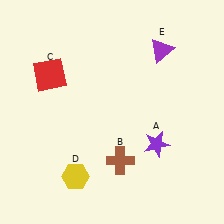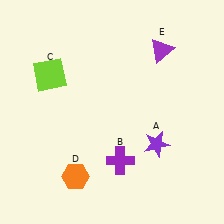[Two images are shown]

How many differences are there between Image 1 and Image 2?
There are 3 differences between the two images.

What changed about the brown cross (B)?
In Image 1, B is brown. In Image 2, it changed to purple.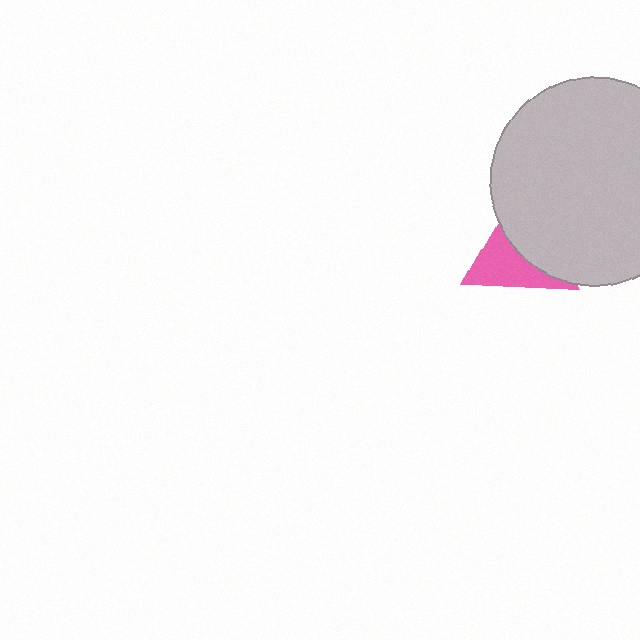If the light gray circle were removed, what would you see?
You would see the complete pink triangle.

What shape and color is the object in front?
The object in front is a light gray circle.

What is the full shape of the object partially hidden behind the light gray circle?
The partially hidden object is a pink triangle.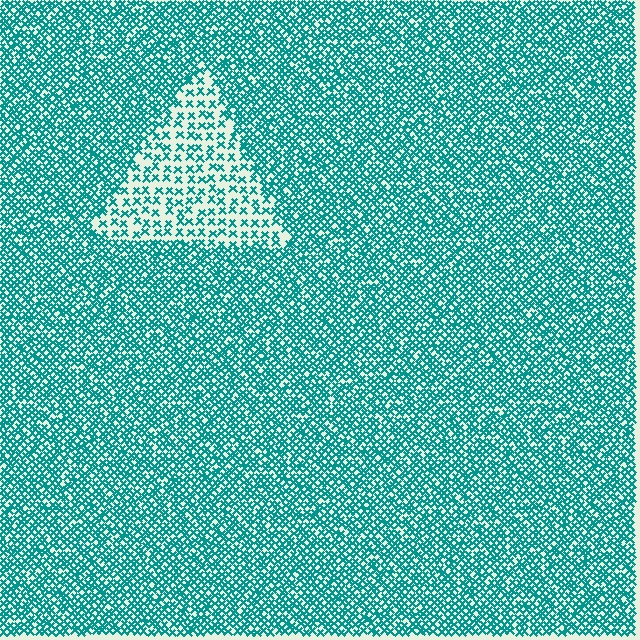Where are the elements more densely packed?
The elements are more densely packed outside the triangle boundary.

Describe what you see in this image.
The image contains small teal elements arranged at two different densities. A triangle-shaped region is visible where the elements are less densely packed than the surrounding area.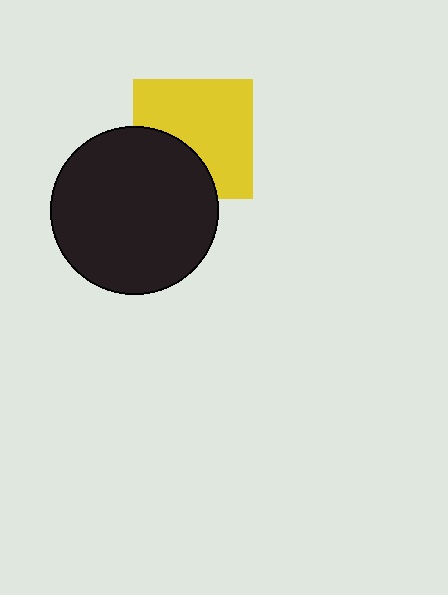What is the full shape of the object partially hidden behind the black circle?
The partially hidden object is a yellow square.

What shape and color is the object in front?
The object in front is a black circle.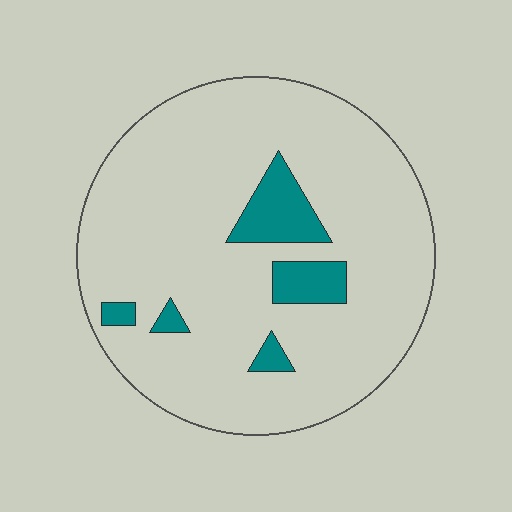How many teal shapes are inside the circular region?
5.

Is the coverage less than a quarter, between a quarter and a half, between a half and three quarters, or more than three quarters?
Less than a quarter.